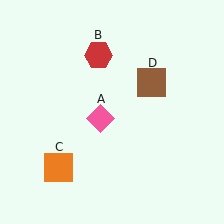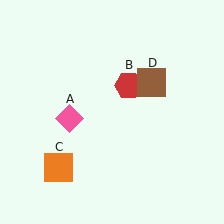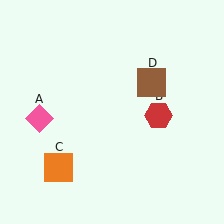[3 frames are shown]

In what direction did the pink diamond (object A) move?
The pink diamond (object A) moved left.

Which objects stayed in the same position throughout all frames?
Orange square (object C) and brown square (object D) remained stationary.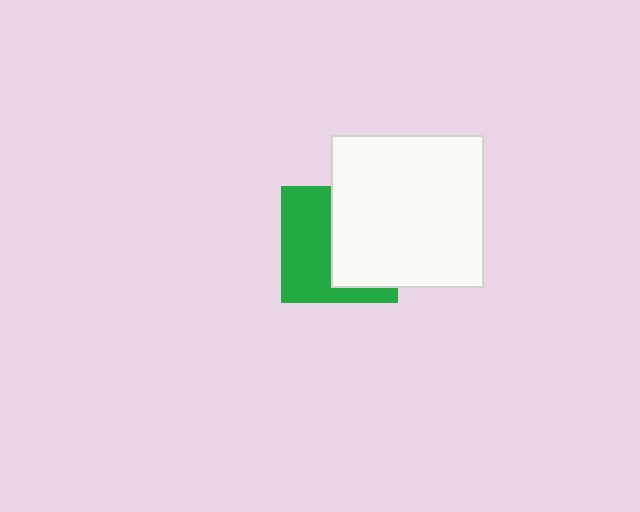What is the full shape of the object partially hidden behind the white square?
The partially hidden object is a green square.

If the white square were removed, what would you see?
You would see the complete green square.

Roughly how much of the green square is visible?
About half of it is visible (roughly 51%).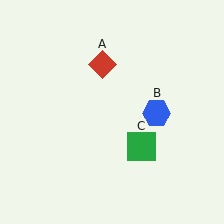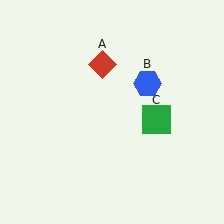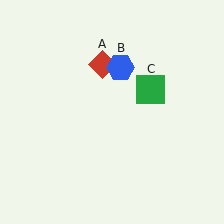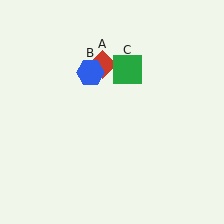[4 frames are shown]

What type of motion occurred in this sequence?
The blue hexagon (object B), green square (object C) rotated counterclockwise around the center of the scene.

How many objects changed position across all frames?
2 objects changed position: blue hexagon (object B), green square (object C).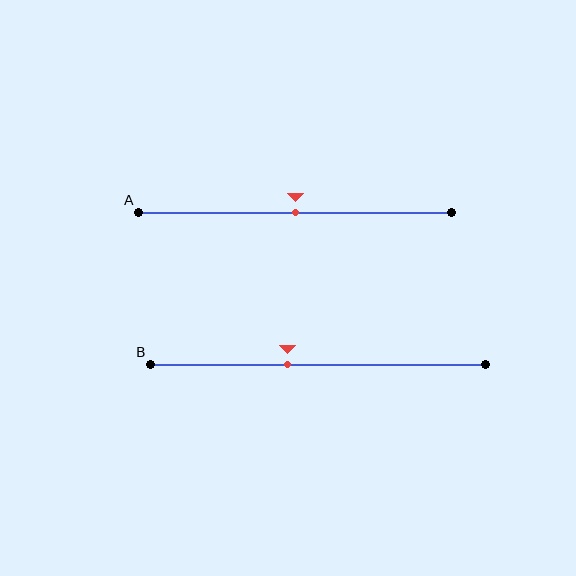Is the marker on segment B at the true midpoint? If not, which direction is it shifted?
No, the marker on segment B is shifted to the left by about 9% of the segment length.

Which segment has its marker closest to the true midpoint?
Segment A has its marker closest to the true midpoint.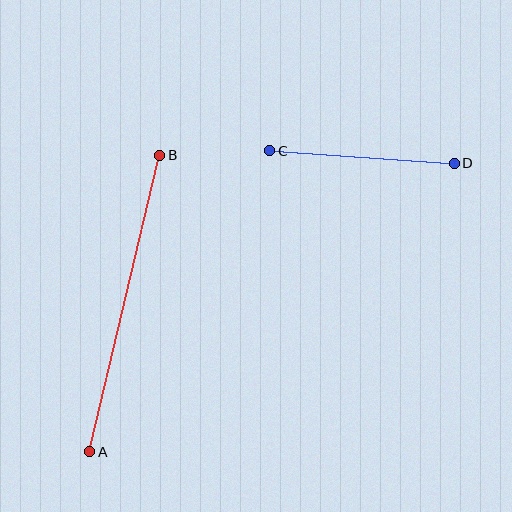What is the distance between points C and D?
The distance is approximately 185 pixels.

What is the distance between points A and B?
The distance is approximately 305 pixels.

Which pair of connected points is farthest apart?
Points A and B are farthest apart.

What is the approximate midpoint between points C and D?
The midpoint is at approximately (362, 157) pixels.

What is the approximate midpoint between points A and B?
The midpoint is at approximately (125, 303) pixels.